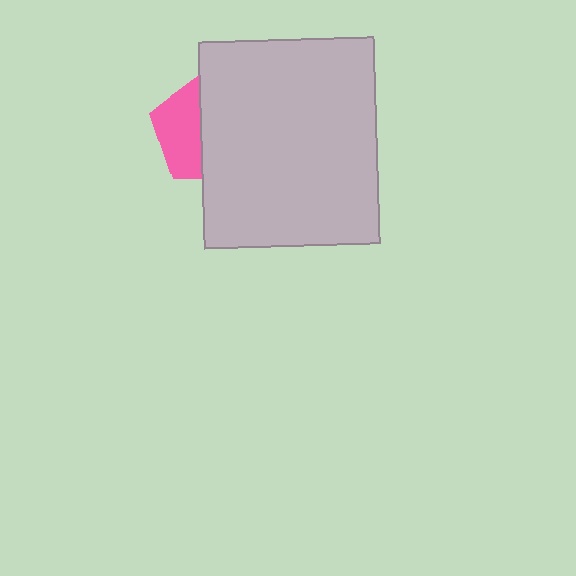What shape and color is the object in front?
The object in front is a light gray rectangle.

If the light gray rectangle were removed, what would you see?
You would see the complete pink pentagon.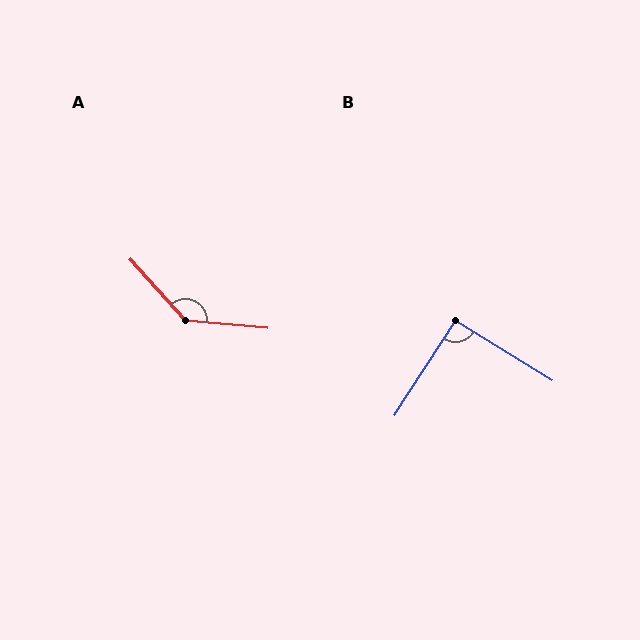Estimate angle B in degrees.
Approximately 91 degrees.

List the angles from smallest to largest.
B (91°), A (137°).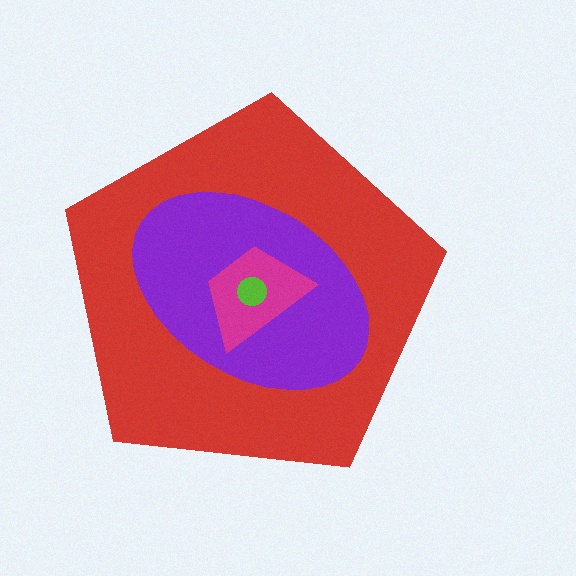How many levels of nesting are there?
4.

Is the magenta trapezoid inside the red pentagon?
Yes.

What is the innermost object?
The lime circle.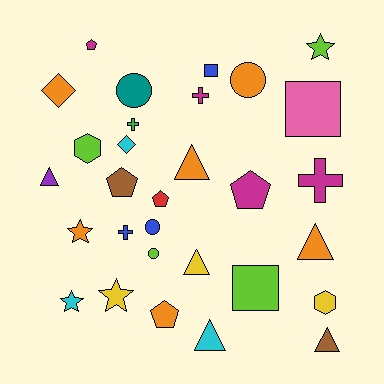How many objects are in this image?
There are 30 objects.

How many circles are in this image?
There are 4 circles.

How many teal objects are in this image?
There is 1 teal object.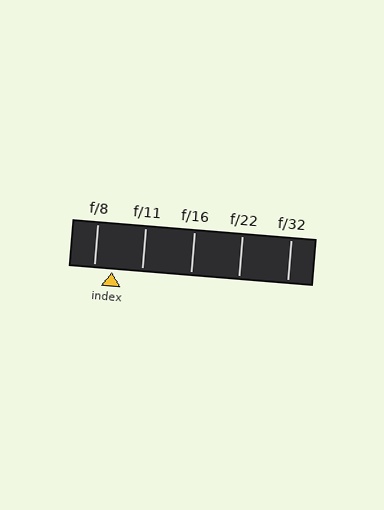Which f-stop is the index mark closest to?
The index mark is closest to f/8.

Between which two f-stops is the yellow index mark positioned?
The index mark is between f/8 and f/11.